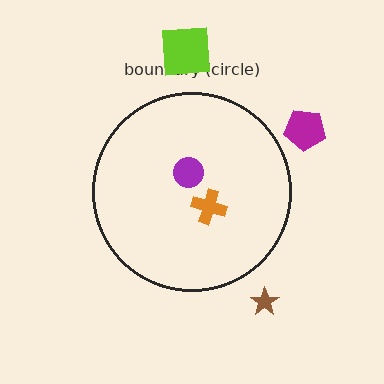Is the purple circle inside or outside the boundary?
Inside.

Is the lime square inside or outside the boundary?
Outside.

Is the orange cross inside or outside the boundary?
Inside.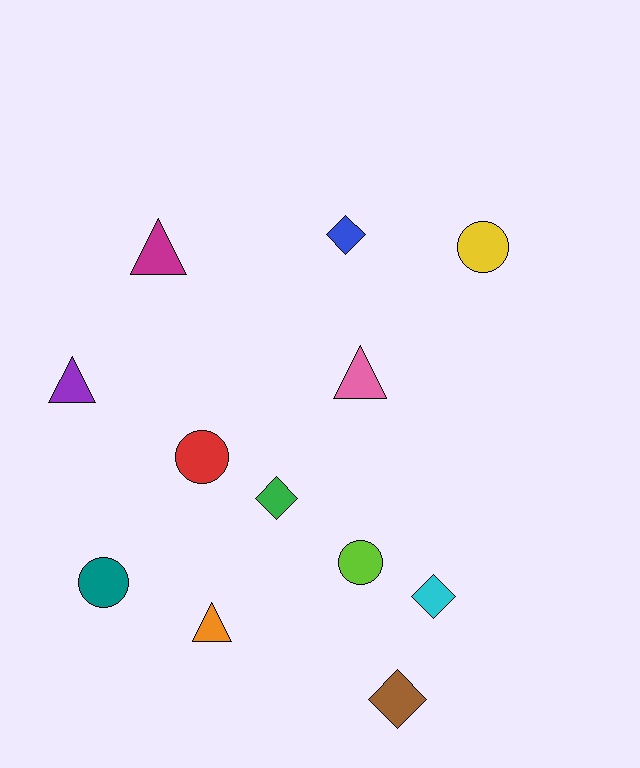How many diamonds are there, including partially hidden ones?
There are 4 diamonds.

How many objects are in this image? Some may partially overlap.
There are 12 objects.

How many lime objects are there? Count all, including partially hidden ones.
There is 1 lime object.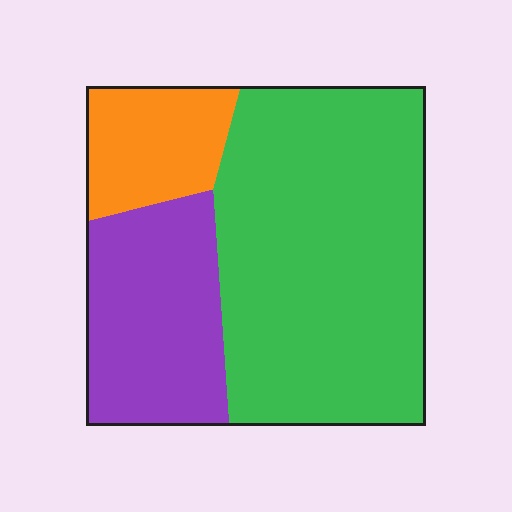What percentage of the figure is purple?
Purple covers 26% of the figure.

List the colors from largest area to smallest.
From largest to smallest: green, purple, orange.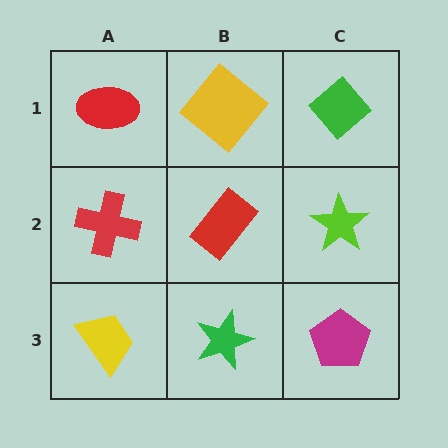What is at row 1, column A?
A red ellipse.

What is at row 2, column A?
A red cross.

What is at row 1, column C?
A green diamond.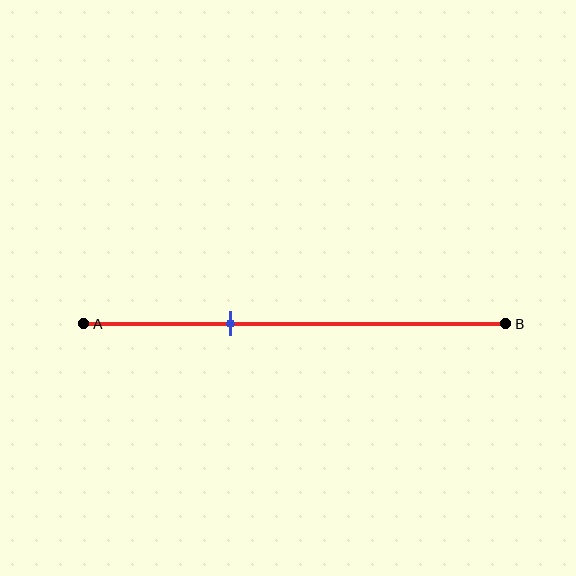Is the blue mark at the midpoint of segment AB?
No, the mark is at about 35% from A, not at the 50% midpoint.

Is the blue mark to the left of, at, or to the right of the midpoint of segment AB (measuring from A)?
The blue mark is to the left of the midpoint of segment AB.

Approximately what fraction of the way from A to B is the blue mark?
The blue mark is approximately 35% of the way from A to B.